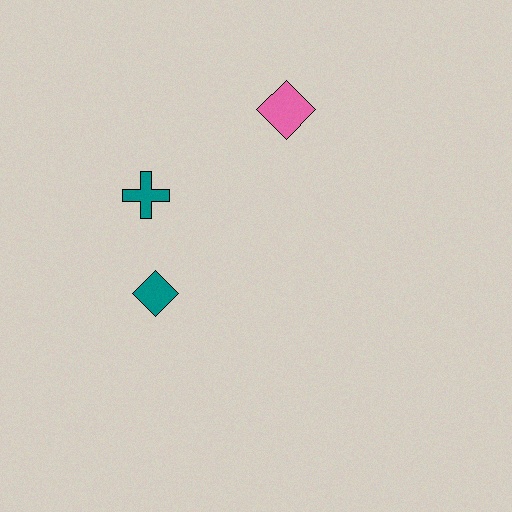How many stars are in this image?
There are no stars.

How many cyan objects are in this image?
There are no cyan objects.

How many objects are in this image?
There are 3 objects.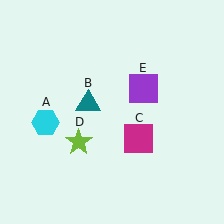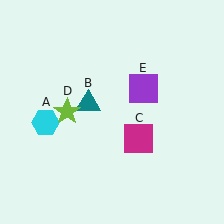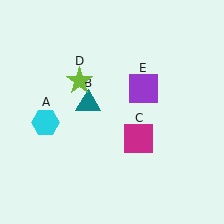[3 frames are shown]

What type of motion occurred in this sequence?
The lime star (object D) rotated clockwise around the center of the scene.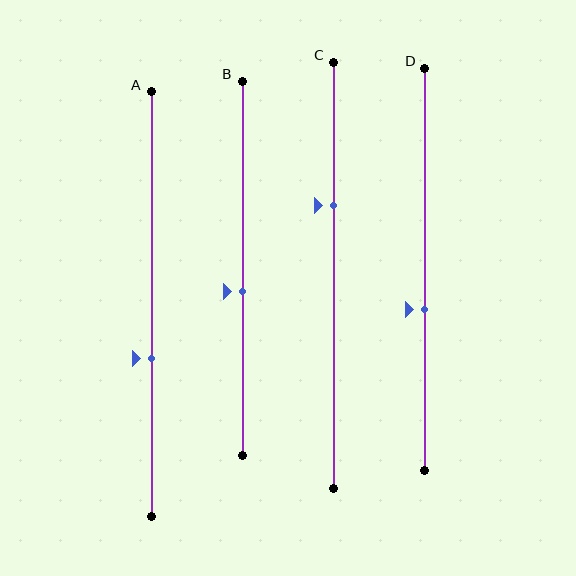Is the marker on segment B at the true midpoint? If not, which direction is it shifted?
No, the marker on segment B is shifted downward by about 6% of the segment length.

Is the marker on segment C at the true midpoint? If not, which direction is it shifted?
No, the marker on segment C is shifted upward by about 16% of the segment length.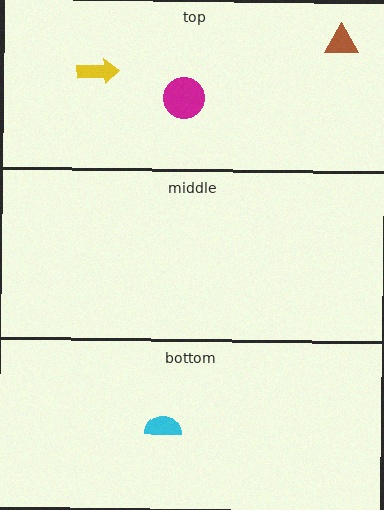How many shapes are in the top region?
3.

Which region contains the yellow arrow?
The top region.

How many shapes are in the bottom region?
1.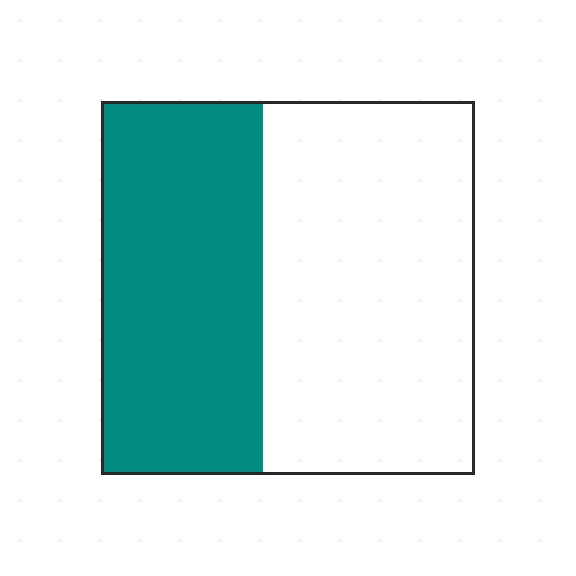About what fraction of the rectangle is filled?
About two fifths (2/5).